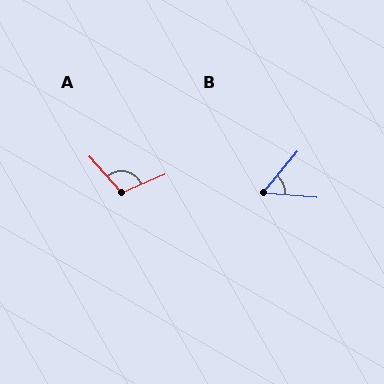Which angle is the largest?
A, at approximately 108 degrees.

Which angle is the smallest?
B, at approximately 55 degrees.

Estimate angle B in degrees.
Approximately 55 degrees.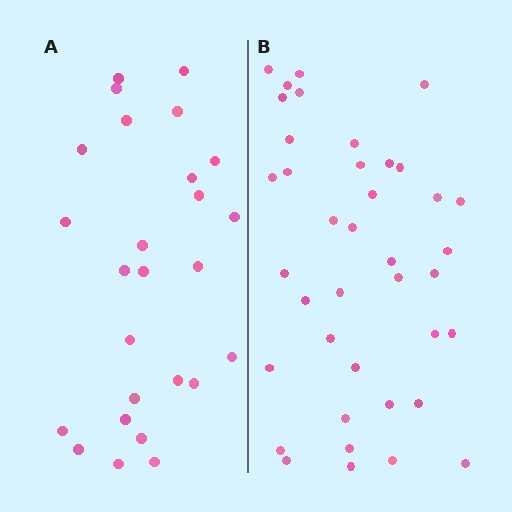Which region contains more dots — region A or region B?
Region B (the right region) has more dots.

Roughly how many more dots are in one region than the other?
Region B has approximately 15 more dots than region A.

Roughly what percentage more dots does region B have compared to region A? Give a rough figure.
About 50% more.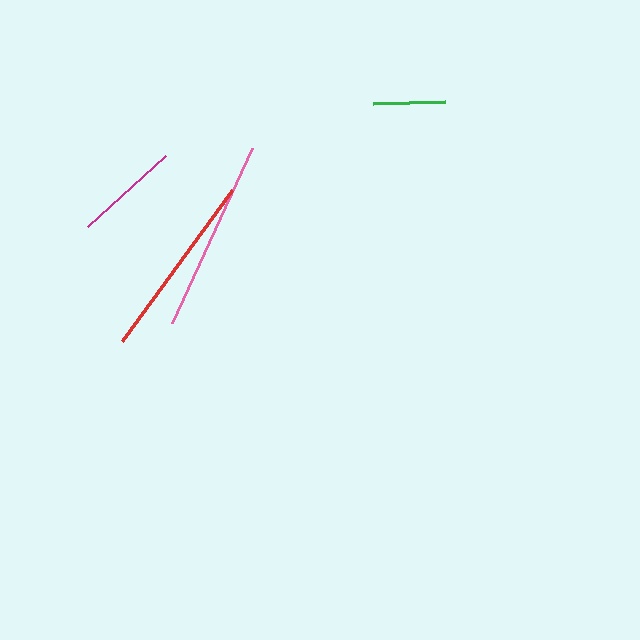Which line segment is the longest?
The pink line is the longest at approximately 192 pixels.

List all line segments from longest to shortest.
From longest to shortest: pink, red, magenta, green.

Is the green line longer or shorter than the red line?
The red line is longer than the green line.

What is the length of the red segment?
The red segment is approximately 187 pixels long.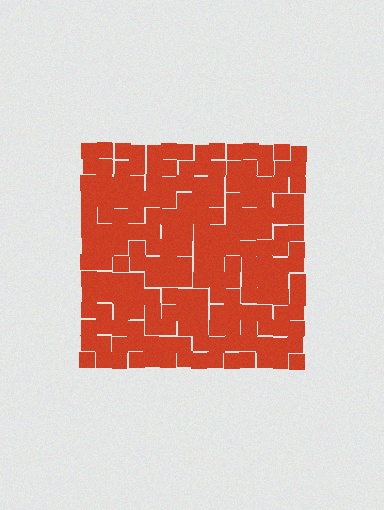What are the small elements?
The small elements are squares.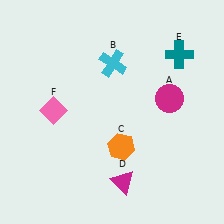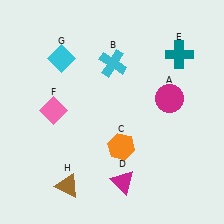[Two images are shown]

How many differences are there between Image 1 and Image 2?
There are 2 differences between the two images.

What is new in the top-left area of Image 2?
A cyan diamond (G) was added in the top-left area of Image 2.